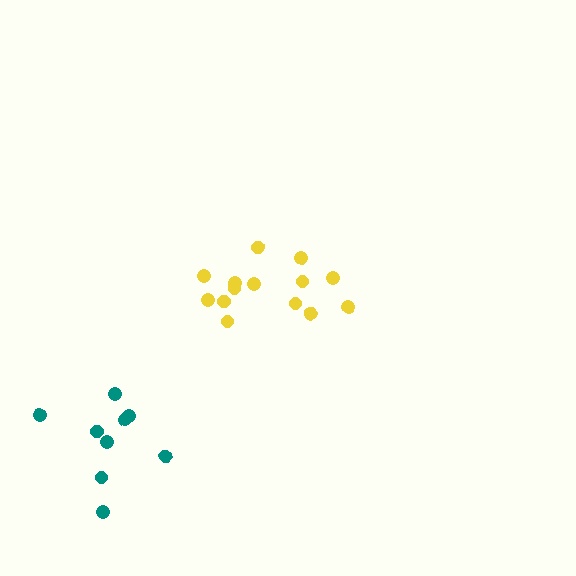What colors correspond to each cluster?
The clusters are colored: yellow, teal.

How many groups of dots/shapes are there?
There are 2 groups.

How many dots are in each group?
Group 1: 14 dots, Group 2: 9 dots (23 total).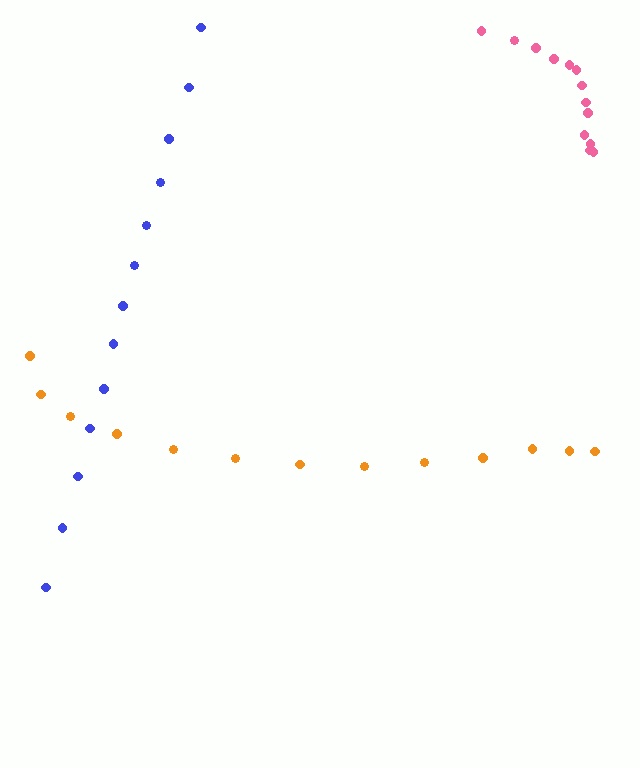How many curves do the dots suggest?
There are 3 distinct paths.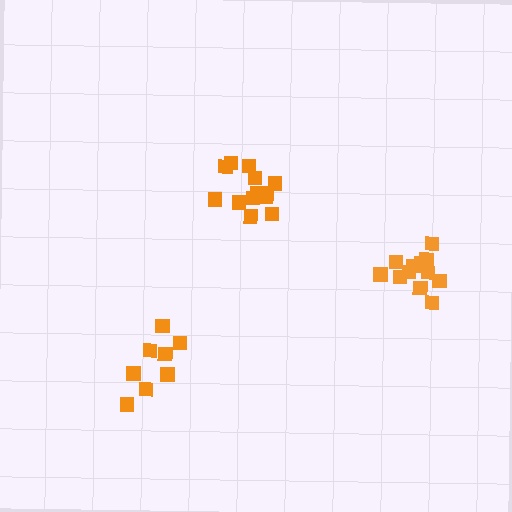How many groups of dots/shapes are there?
There are 3 groups.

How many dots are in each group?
Group 1: 8 dots, Group 2: 13 dots, Group 3: 12 dots (33 total).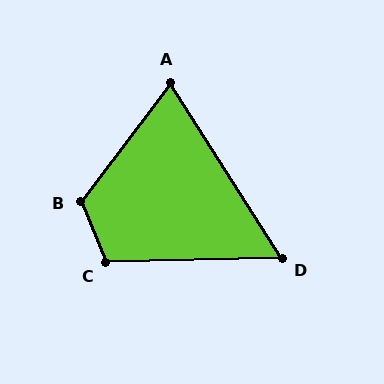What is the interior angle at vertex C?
Approximately 111 degrees (obtuse).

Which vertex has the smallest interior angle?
D, at approximately 59 degrees.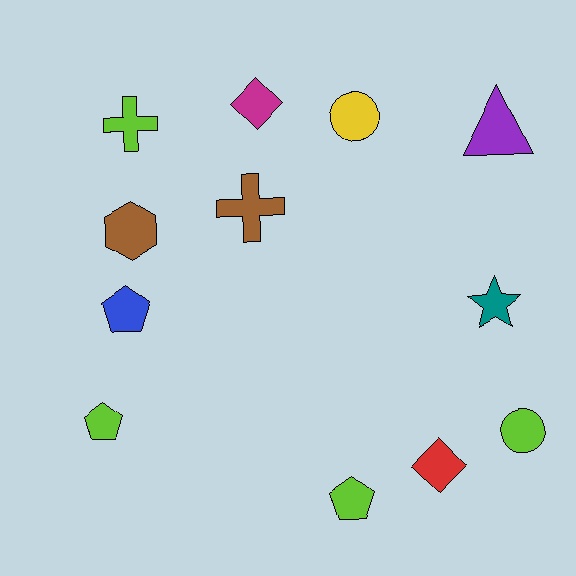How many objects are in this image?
There are 12 objects.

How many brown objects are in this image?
There are 2 brown objects.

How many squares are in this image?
There are no squares.